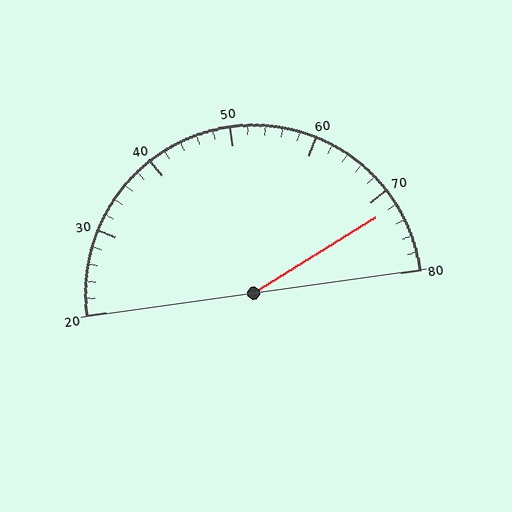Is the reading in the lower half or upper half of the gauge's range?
The reading is in the upper half of the range (20 to 80).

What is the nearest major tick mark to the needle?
The nearest major tick mark is 70.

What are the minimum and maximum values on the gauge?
The gauge ranges from 20 to 80.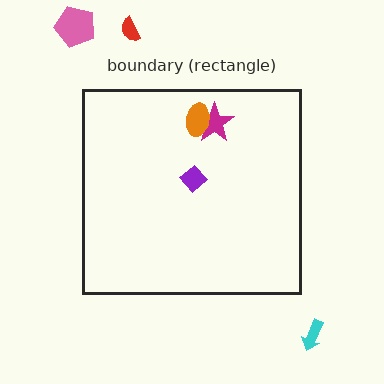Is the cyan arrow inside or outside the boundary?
Outside.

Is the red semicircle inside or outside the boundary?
Outside.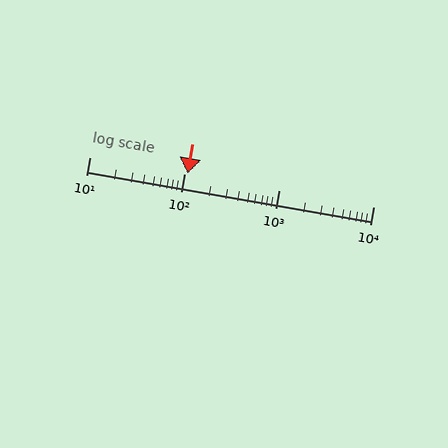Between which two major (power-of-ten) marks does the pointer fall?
The pointer is between 100 and 1000.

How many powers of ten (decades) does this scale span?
The scale spans 3 decades, from 10 to 10000.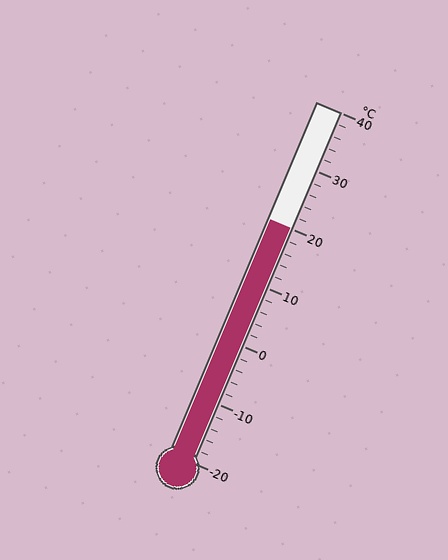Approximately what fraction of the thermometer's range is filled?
The thermometer is filled to approximately 65% of its range.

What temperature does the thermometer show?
The thermometer shows approximately 20°C.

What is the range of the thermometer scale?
The thermometer scale ranges from -20°C to 40°C.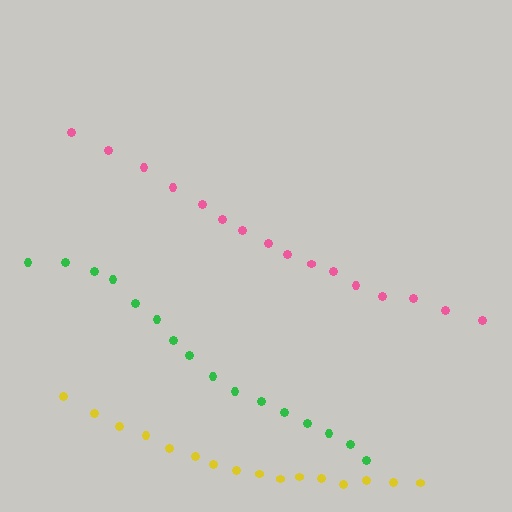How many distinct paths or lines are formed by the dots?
There are 3 distinct paths.